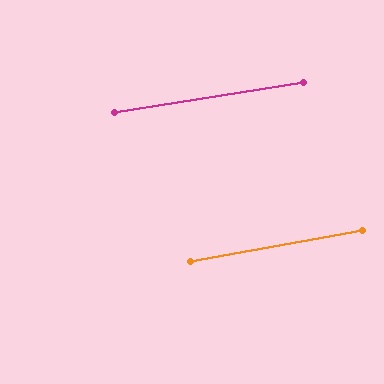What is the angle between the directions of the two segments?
Approximately 1 degree.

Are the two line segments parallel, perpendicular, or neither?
Parallel — their directions differ by only 1.3°.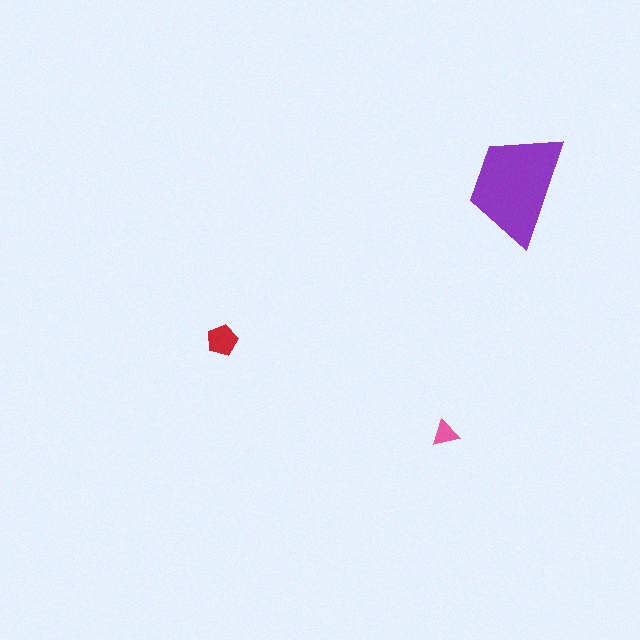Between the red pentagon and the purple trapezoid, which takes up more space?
The purple trapezoid.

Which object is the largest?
The purple trapezoid.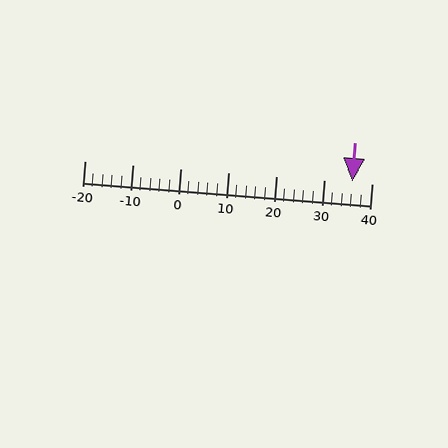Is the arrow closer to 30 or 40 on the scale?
The arrow is closer to 40.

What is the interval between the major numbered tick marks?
The major tick marks are spaced 10 units apart.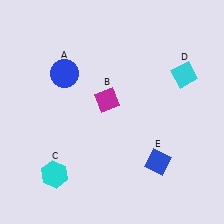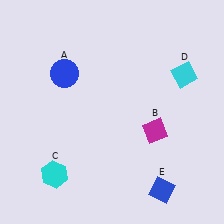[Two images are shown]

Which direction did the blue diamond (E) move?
The blue diamond (E) moved down.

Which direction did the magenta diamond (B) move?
The magenta diamond (B) moved right.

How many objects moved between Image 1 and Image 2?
2 objects moved between the two images.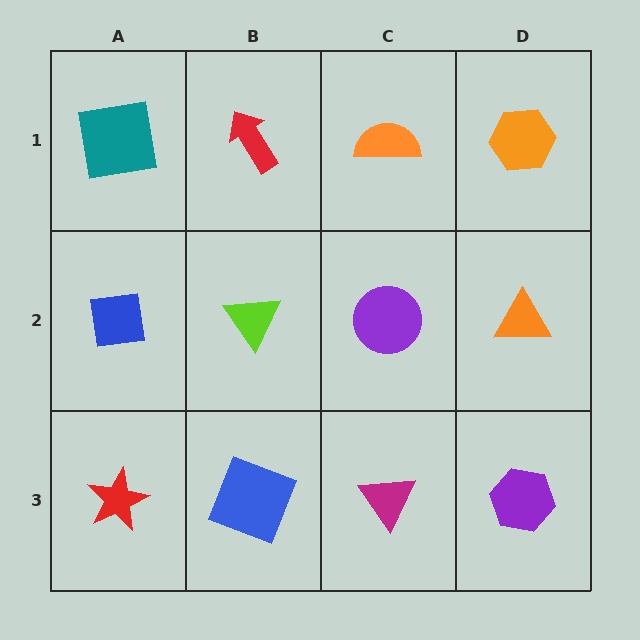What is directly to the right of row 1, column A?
A red arrow.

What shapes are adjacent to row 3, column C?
A purple circle (row 2, column C), a blue square (row 3, column B), a purple hexagon (row 3, column D).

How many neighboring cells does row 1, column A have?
2.